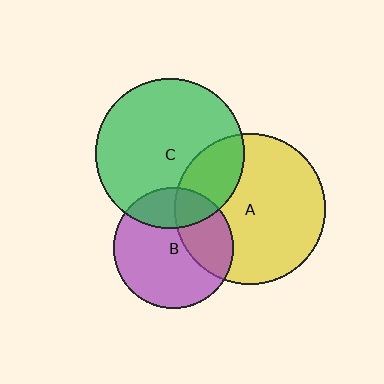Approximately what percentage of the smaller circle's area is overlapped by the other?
Approximately 25%.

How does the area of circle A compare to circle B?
Approximately 1.6 times.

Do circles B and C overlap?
Yes.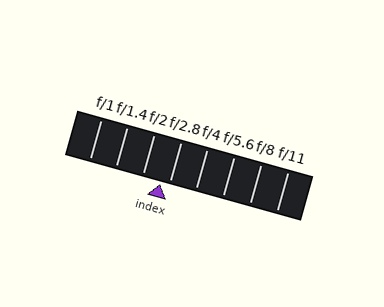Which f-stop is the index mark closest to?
The index mark is closest to f/2.8.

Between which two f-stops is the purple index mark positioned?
The index mark is between f/2 and f/2.8.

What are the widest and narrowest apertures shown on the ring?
The widest aperture shown is f/1 and the narrowest is f/11.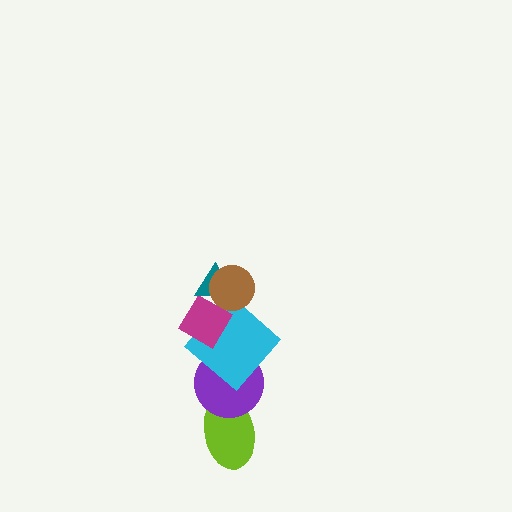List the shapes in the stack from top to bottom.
From top to bottom: the brown circle, the teal triangle, the magenta diamond, the cyan diamond, the purple circle, the lime ellipse.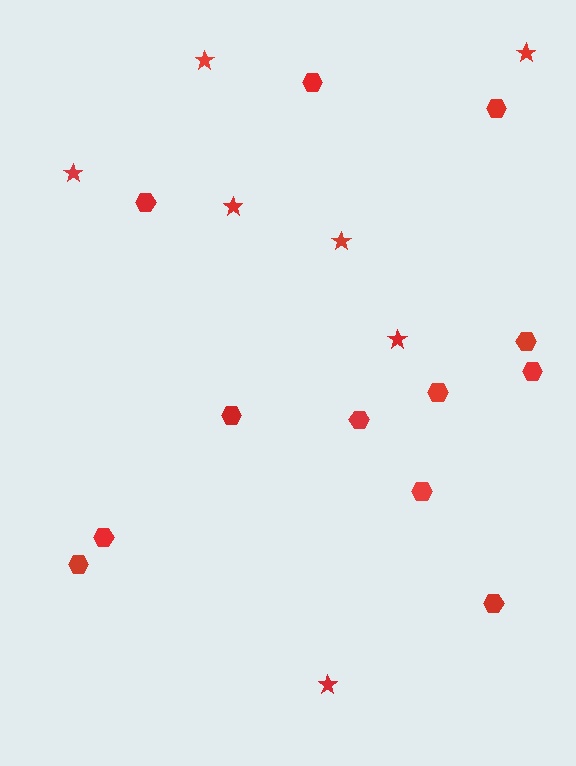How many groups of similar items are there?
There are 2 groups: one group of hexagons (12) and one group of stars (7).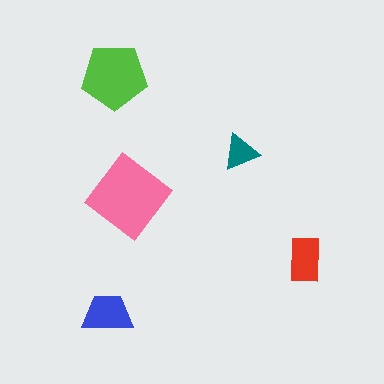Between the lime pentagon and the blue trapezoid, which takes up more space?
The lime pentagon.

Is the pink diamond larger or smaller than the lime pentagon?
Larger.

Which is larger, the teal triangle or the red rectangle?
The red rectangle.